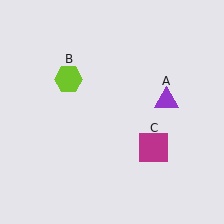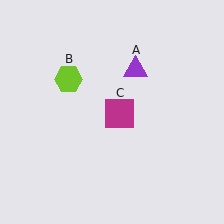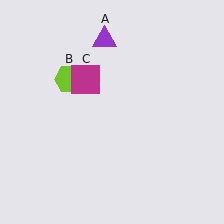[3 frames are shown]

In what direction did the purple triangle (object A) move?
The purple triangle (object A) moved up and to the left.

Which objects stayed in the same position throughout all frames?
Lime hexagon (object B) remained stationary.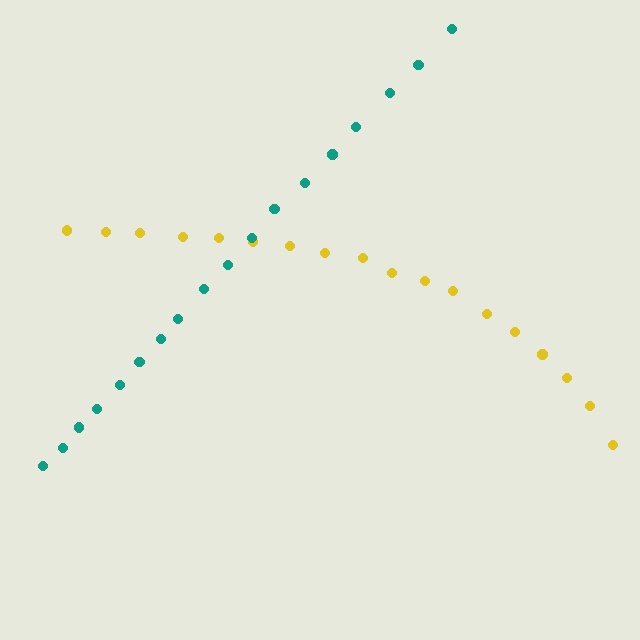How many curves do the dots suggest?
There are 2 distinct paths.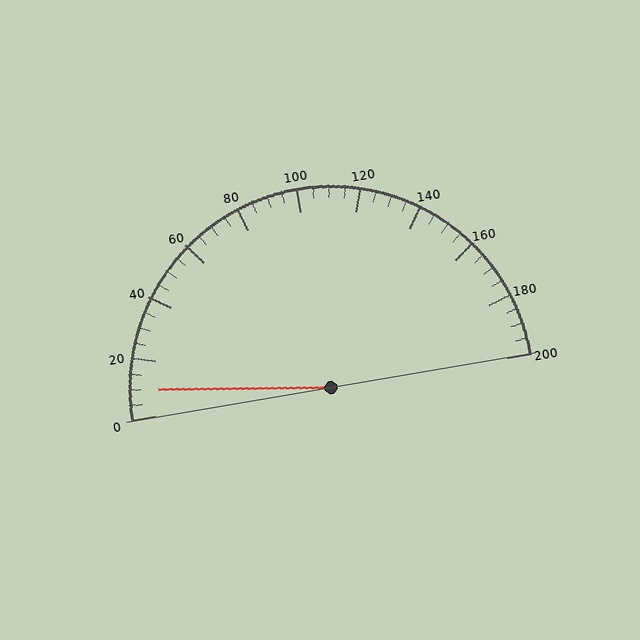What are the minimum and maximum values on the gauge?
The gauge ranges from 0 to 200.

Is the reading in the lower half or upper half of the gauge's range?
The reading is in the lower half of the range (0 to 200).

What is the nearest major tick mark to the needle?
The nearest major tick mark is 0.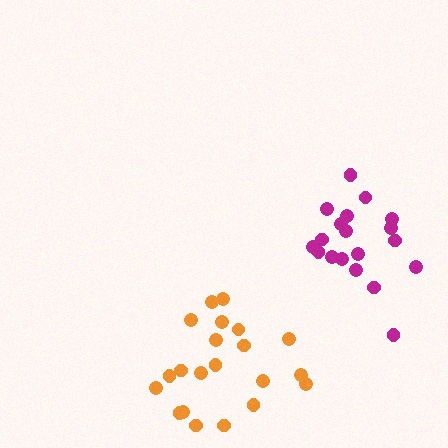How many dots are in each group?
Group 1: 19 dots, Group 2: 21 dots (40 total).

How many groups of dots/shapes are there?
There are 2 groups.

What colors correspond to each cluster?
The clusters are colored: magenta, orange.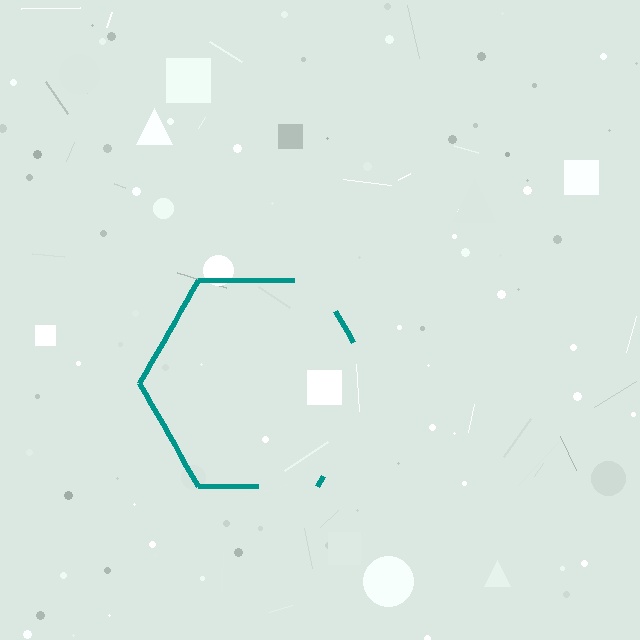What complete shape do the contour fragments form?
The contour fragments form a hexagon.